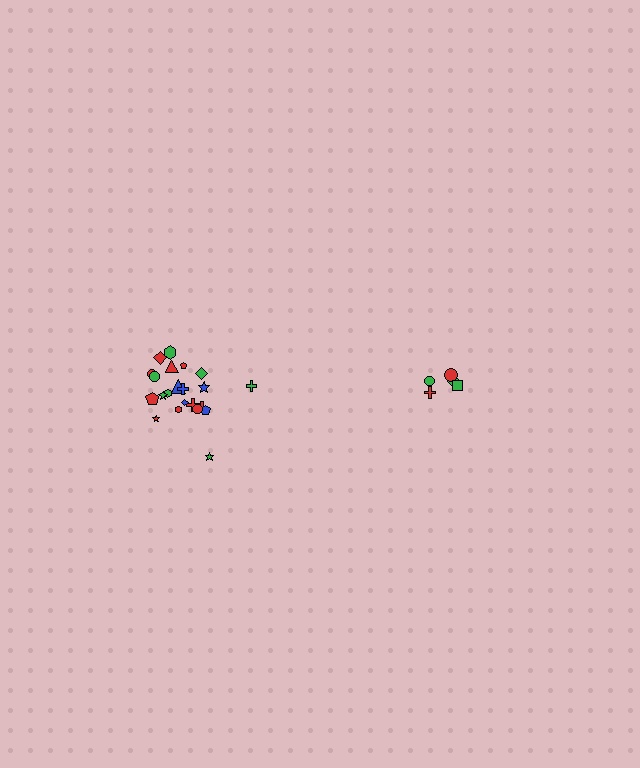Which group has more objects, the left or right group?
The left group.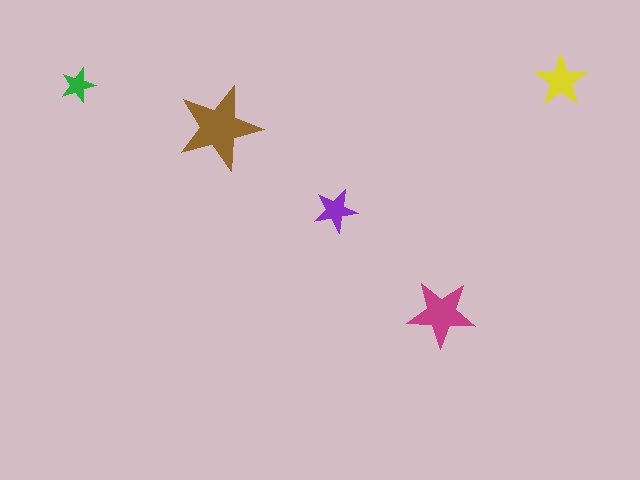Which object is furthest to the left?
The green star is leftmost.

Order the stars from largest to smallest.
the brown one, the magenta one, the yellow one, the purple one, the green one.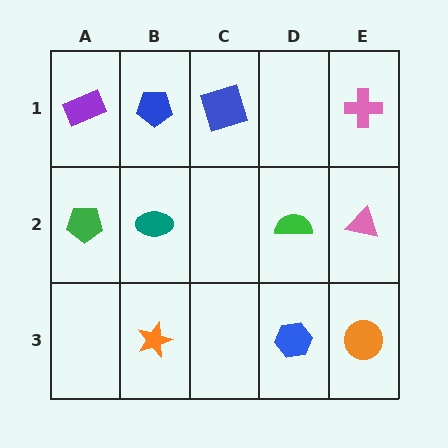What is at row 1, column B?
A blue pentagon.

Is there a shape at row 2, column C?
No, that cell is empty.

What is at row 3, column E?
An orange circle.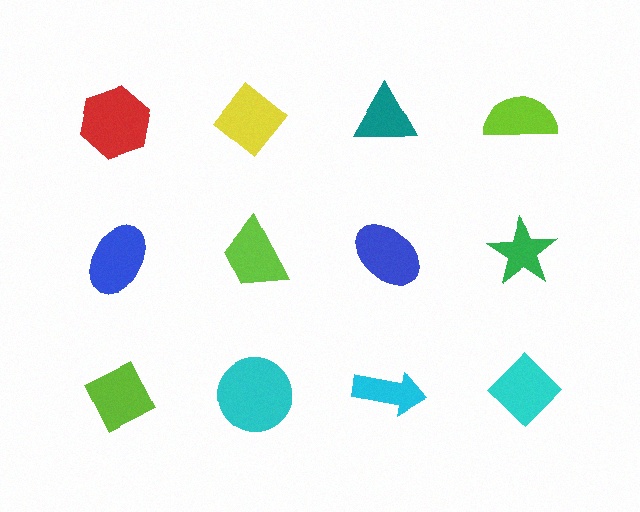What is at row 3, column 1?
A lime diamond.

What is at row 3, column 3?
A cyan arrow.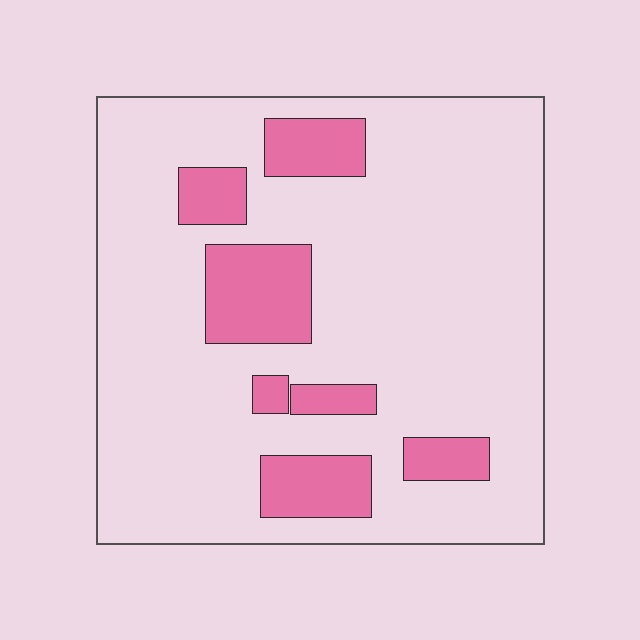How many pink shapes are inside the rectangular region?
7.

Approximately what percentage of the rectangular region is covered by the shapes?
Approximately 20%.